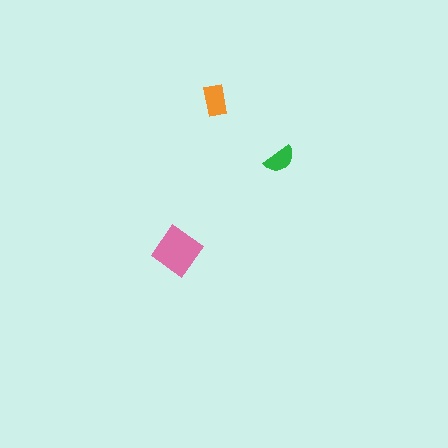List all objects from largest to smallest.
The pink diamond, the orange rectangle, the green semicircle.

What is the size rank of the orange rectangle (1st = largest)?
2nd.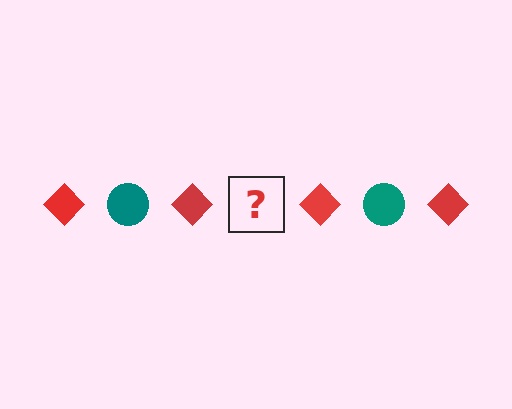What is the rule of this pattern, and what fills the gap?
The rule is that the pattern alternates between red diamond and teal circle. The gap should be filled with a teal circle.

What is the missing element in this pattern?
The missing element is a teal circle.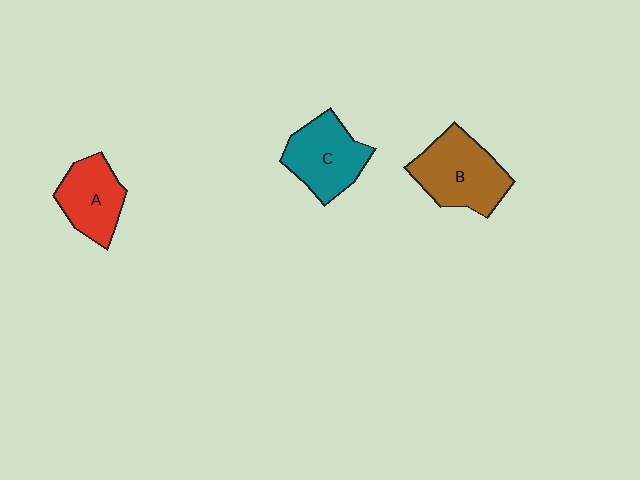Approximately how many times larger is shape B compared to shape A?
Approximately 1.3 times.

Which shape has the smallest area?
Shape A (red).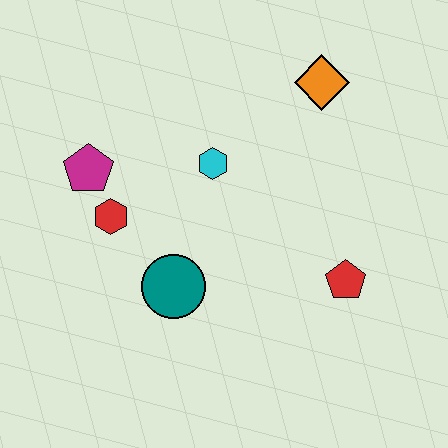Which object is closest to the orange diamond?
The cyan hexagon is closest to the orange diamond.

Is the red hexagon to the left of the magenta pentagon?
No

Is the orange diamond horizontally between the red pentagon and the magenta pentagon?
Yes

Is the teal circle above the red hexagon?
No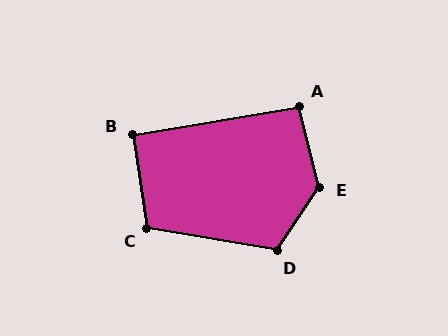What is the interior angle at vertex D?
Approximately 115 degrees (obtuse).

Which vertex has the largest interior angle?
E, at approximately 132 degrees.